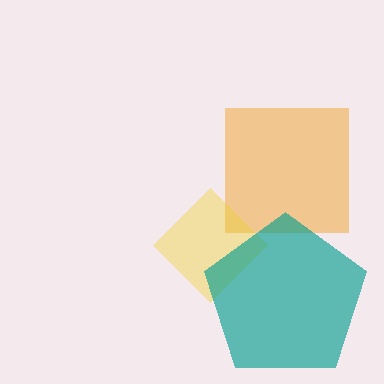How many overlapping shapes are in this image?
There are 3 overlapping shapes in the image.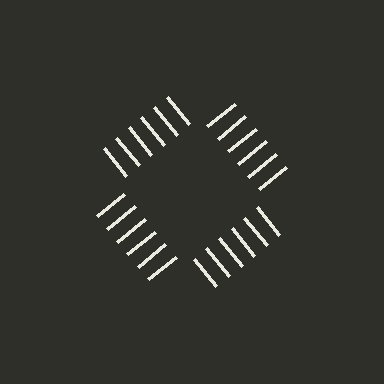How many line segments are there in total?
24 — 6 along each of the 4 edges.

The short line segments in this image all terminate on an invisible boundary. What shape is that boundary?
An illusory square — the line segments terminate on its edges but no continuous stroke is drawn.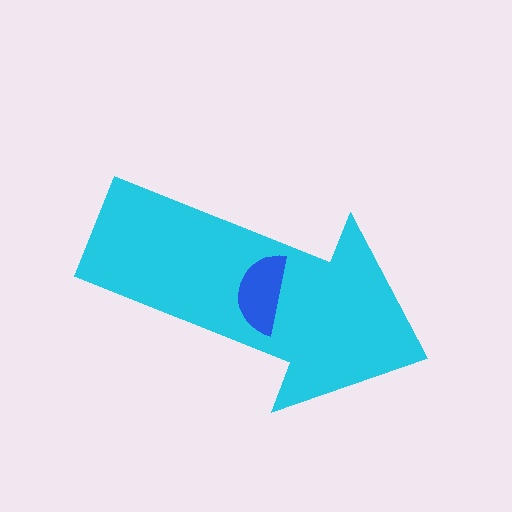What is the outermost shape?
The cyan arrow.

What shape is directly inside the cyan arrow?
The blue semicircle.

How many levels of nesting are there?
2.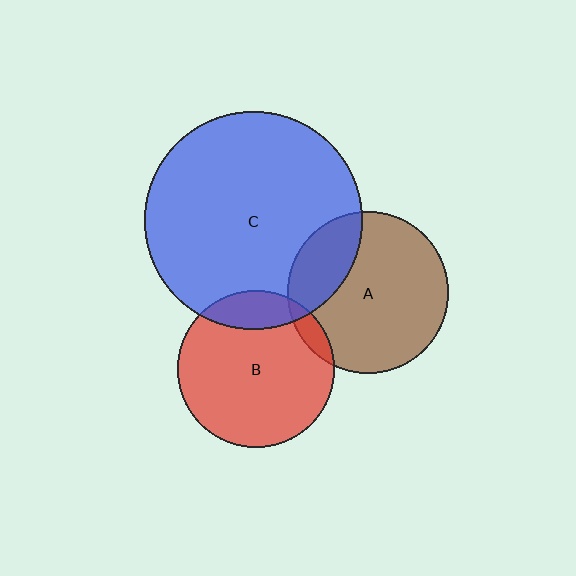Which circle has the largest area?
Circle C (blue).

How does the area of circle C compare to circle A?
Approximately 1.8 times.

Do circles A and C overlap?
Yes.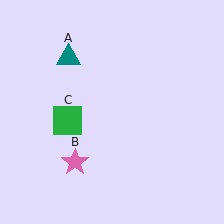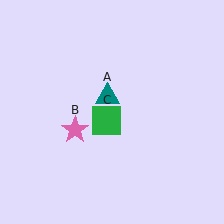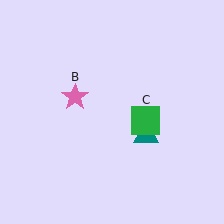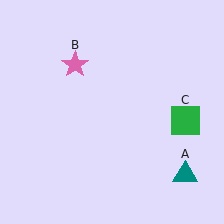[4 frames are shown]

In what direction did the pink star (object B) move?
The pink star (object B) moved up.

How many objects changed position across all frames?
3 objects changed position: teal triangle (object A), pink star (object B), green square (object C).